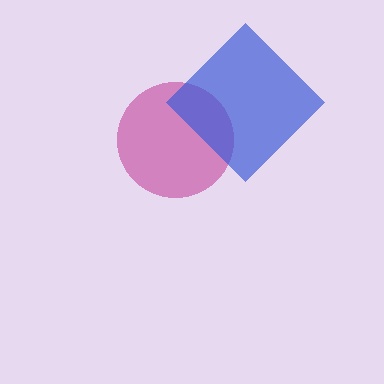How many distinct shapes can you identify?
There are 2 distinct shapes: a magenta circle, a blue diamond.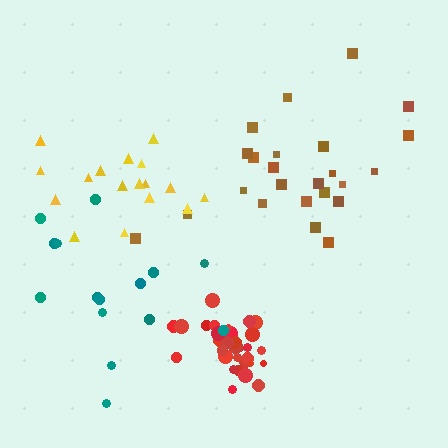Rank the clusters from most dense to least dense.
red, yellow, brown, teal.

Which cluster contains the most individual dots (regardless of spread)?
Red (33).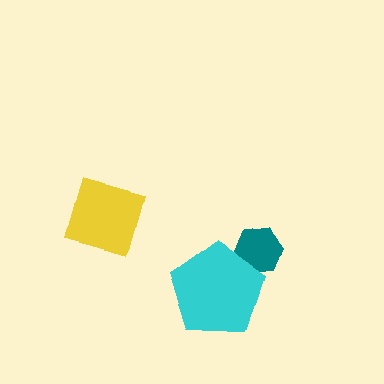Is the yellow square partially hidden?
No, no other shape covers it.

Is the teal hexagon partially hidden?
Yes, it is partially covered by another shape.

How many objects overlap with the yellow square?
0 objects overlap with the yellow square.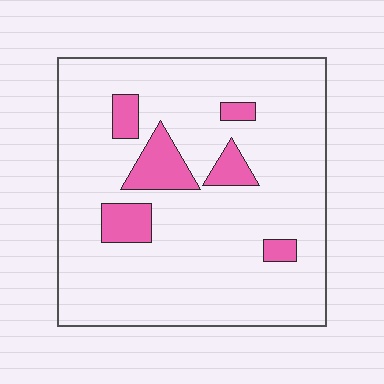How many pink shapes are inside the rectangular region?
6.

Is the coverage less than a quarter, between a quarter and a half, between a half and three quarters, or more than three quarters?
Less than a quarter.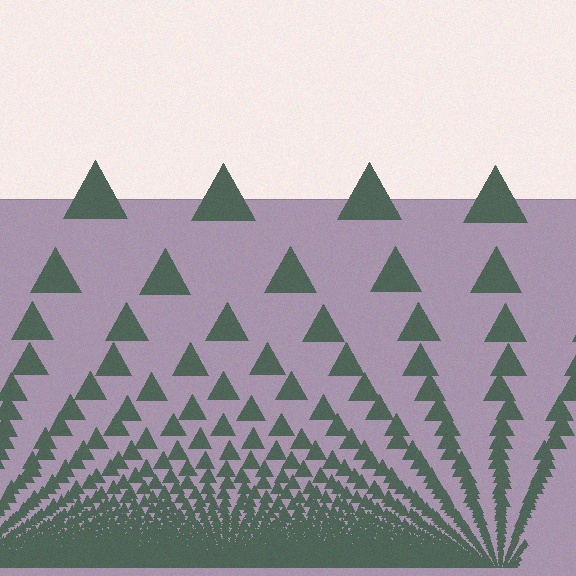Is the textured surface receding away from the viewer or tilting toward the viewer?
The surface appears to tilt toward the viewer. Texture elements get larger and sparser toward the top.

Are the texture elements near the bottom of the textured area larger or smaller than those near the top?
Smaller. The gradient is inverted — elements near the bottom are smaller and denser.